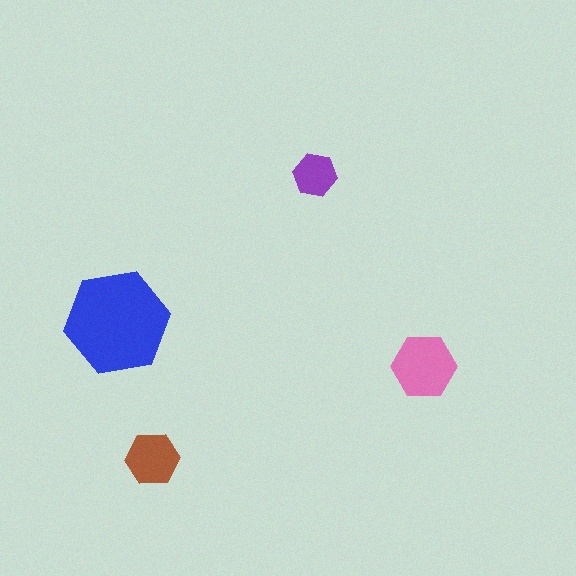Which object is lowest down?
The brown hexagon is bottommost.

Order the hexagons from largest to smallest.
the blue one, the pink one, the brown one, the purple one.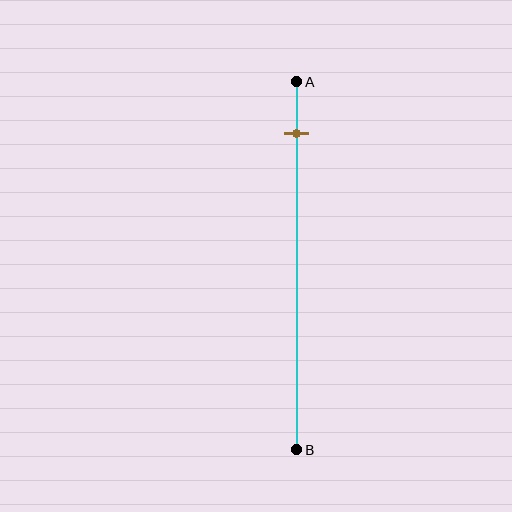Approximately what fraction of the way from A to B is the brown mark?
The brown mark is approximately 15% of the way from A to B.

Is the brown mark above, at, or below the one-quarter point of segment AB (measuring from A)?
The brown mark is above the one-quarter point of segment AB.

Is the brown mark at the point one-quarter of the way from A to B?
No, the mark is at about 15% from A, not at the 25% one-quarter point.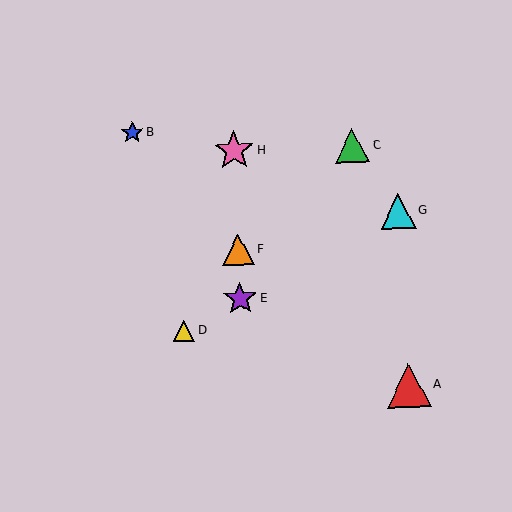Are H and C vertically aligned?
No, H is at x≈234 and C is at x≈352.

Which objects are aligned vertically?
Objects E, F, H are aligned vertically.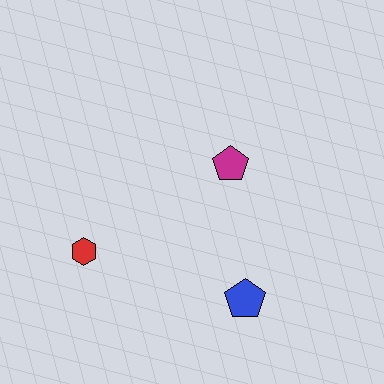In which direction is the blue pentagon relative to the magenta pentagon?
The blue pentagon is below the magenta pentagon.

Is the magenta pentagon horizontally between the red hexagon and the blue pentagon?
Yes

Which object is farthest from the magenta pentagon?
The red hexagon is farthest from the magenta pentagon.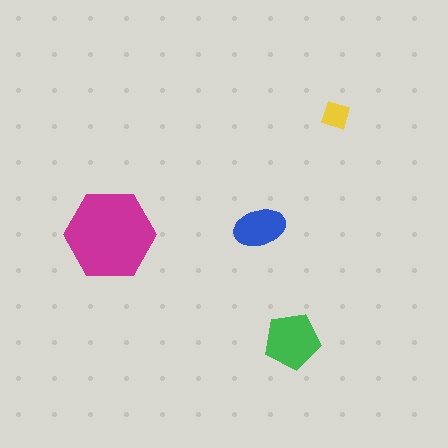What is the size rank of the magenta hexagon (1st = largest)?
1st.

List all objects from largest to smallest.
The magenta hexagon, the green pentagon, the blue ellipse, the yellow diamond.